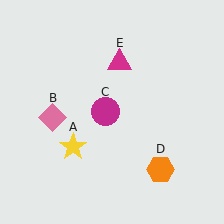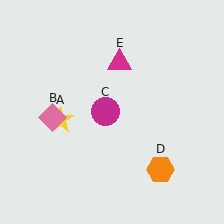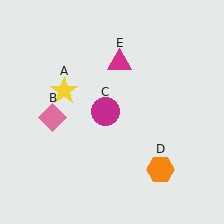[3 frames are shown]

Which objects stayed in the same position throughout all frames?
Pink diamond (object B) and magenta circle (object C) and orange hexagon (object D) and magenta triangle (object E) remained stationary.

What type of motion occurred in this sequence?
The yellow star (object A) rotated clockwise around the center of the scene.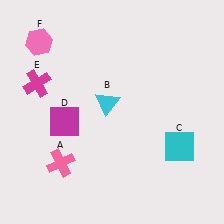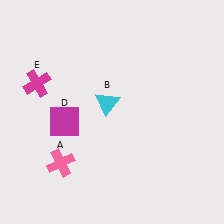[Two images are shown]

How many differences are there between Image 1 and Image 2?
There are 2 differences between the two images.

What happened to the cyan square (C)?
The cyan square (C) was removed in Image 2. It was in the bottom-right area of Image 1.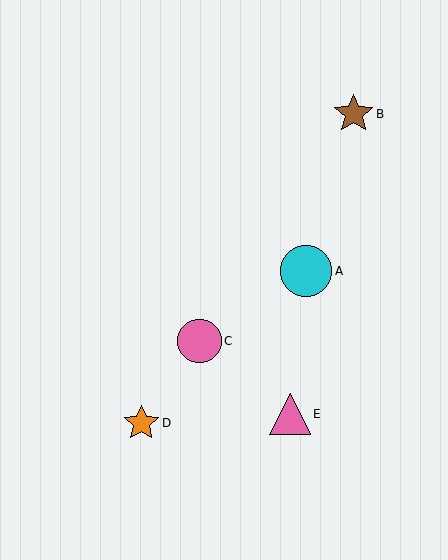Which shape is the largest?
The cyan circle (labeled A) is the largest.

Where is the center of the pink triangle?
The center of the pink triangle is at (290, 414).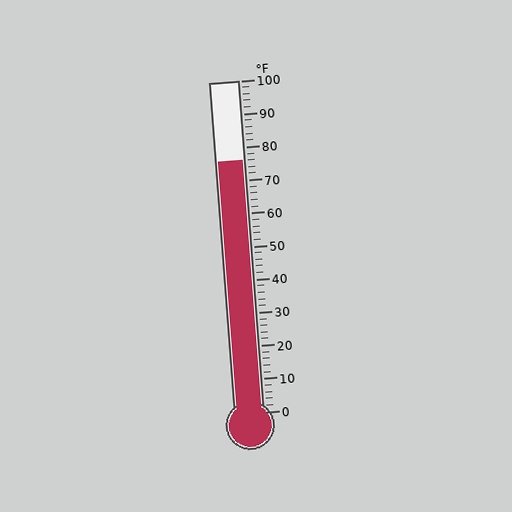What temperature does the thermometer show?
The thermometer shows approximately 76°F.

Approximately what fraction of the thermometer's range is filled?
The thermometer is filled to approximately 75% of its range.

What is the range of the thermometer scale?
The thermometer scale ranges from 0°F to 100°F.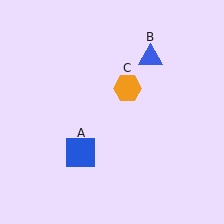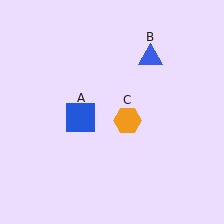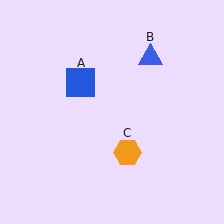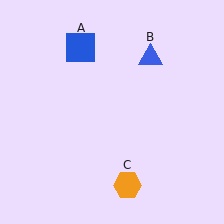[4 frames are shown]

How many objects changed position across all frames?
2 objects changed position: blue square (object A), orange hexagon (object C).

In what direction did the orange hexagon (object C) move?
The orange hexagon (object C) moved down.